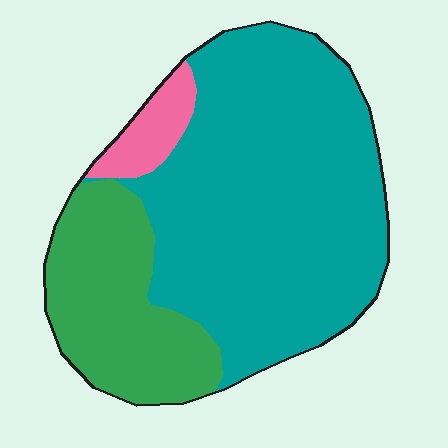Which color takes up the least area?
Pink, at roughly 5%.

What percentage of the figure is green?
Green covers around 25% of the figure.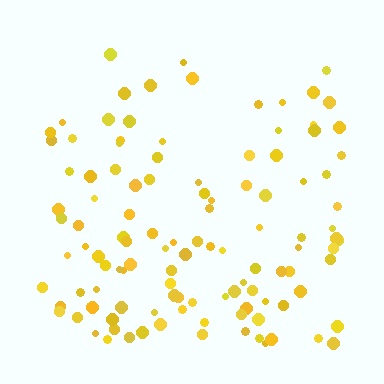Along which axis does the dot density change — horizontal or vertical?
Vertical.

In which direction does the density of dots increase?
From top to bottom, with the bottom side densest.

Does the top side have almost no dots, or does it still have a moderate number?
Still a moderate number, just noticeably fewer than the bottom.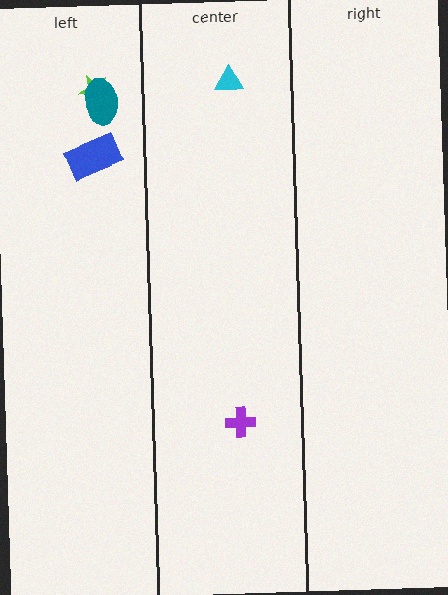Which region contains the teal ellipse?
The left region.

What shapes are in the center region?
The cyan triangle, the purple cross.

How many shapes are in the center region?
2.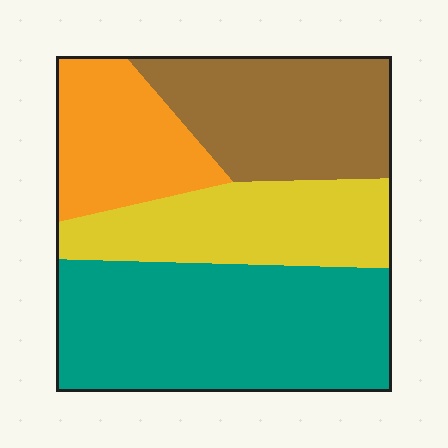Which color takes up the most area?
Teal, at roughly 40%.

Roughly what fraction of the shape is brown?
Brown covers roughly 25% of the shape.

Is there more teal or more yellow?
Teal.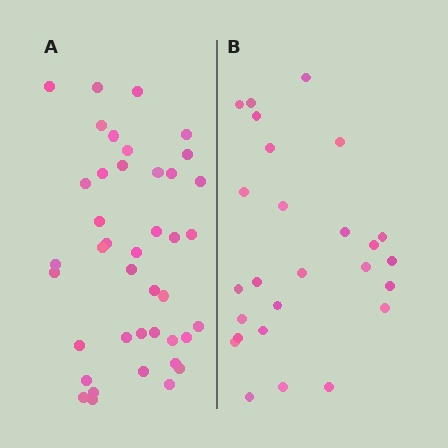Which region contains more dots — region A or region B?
Region A (the left region) has more dots.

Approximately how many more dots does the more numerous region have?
Region A has approximately 15 more dots than region B.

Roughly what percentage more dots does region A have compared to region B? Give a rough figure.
About 60% more.